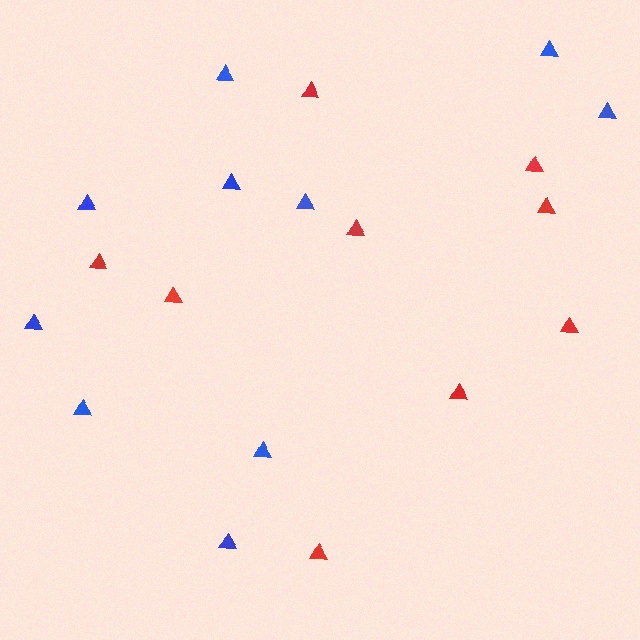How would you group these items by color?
There are 2 groups: one group of blue triangles (10) and one group of red triangles (9).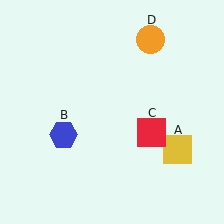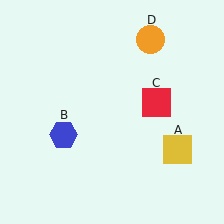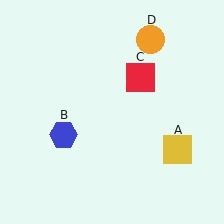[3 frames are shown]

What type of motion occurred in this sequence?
The red square (object C) rotated counterclockwise around the center of the scene.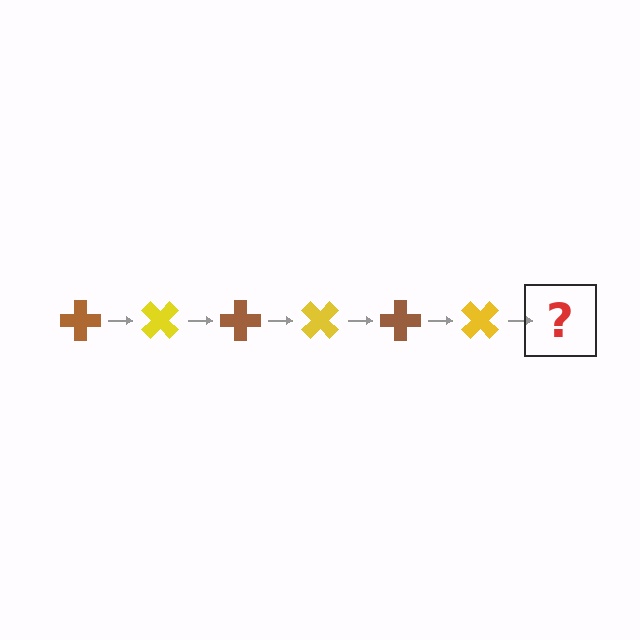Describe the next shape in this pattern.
It should be a brown cross, rotated 270 degrees from the start.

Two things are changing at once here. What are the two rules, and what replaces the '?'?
The two rules are that it rotates 45 degrees each step and the color cycles through brown and yellow. The '?' should be a brown cross, rotated 270 degrees from the start.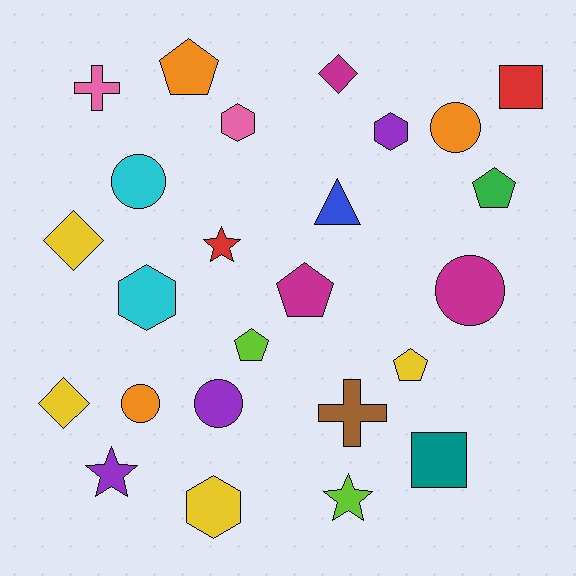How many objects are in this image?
There are 25 objects.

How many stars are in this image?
There are 3 stars.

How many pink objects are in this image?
There are 2 pink objects.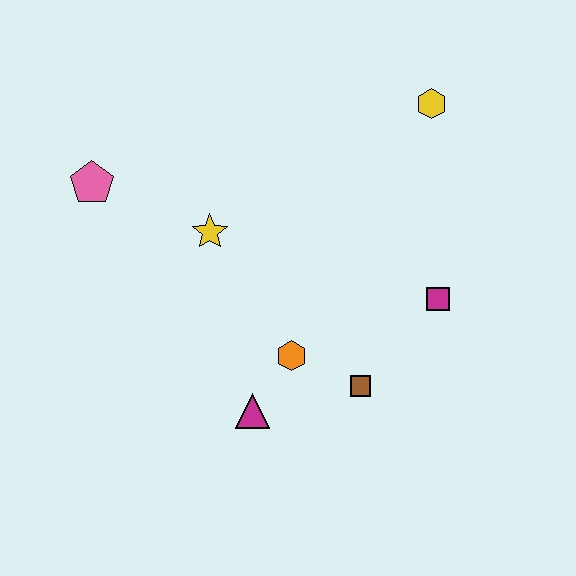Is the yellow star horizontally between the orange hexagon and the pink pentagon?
Yes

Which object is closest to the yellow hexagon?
The magenta square is closest to the yellow hexagon.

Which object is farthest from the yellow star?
The yellow hexagon is farthest from the yellow star.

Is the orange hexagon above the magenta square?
No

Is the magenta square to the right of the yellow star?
Yes